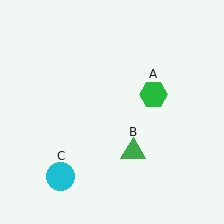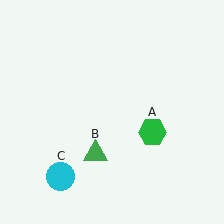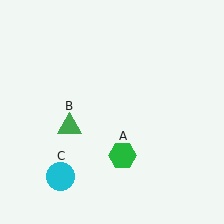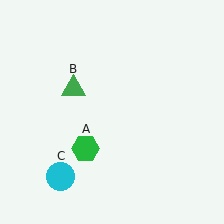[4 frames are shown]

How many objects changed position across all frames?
2 objects changed position: green hexagon (object A), green triangle (object B).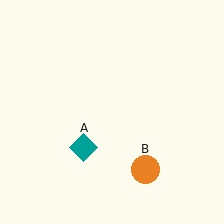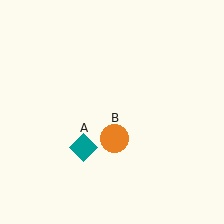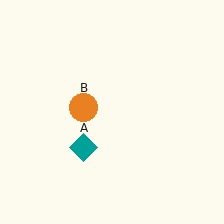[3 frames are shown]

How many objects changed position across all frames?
1 object changed position: orange circle (object B).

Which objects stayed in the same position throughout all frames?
Teal diamond (object A) remained stationary.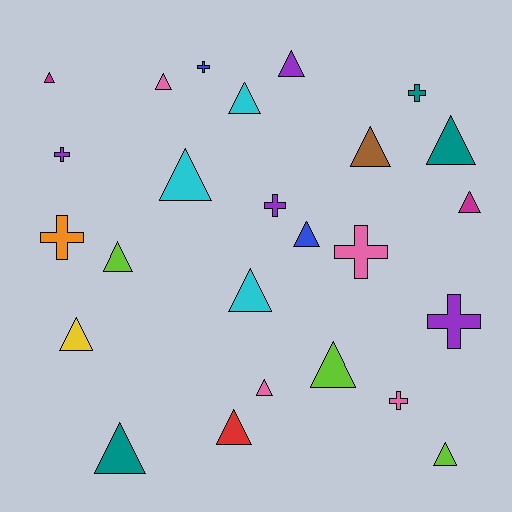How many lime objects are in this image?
There are 3 lime objects.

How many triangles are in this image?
There are 17 triangles.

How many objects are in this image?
There are 25 objects.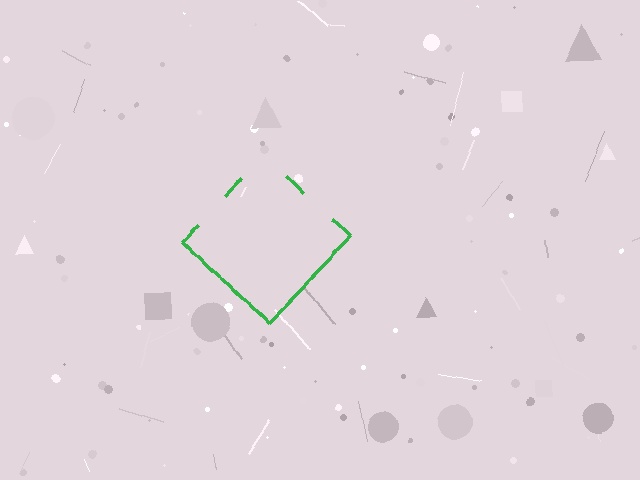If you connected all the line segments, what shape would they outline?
They would outline a diamond.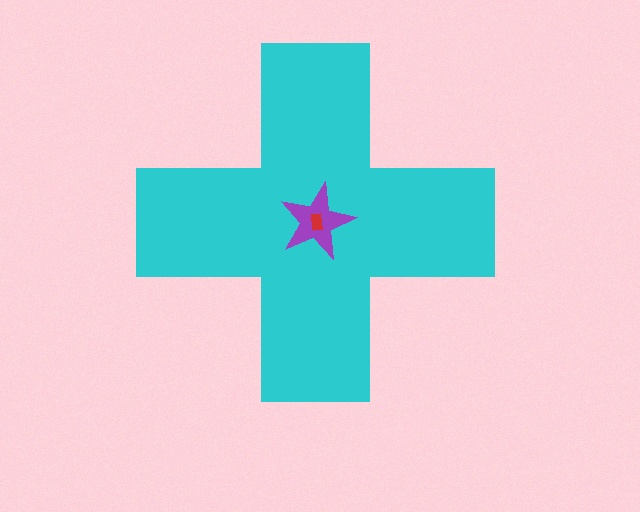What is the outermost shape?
The cyan cross.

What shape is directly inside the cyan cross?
The purple star.